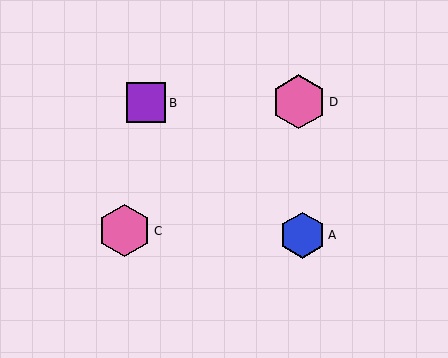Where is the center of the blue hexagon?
The center of the blue hexagon is at (303, 235).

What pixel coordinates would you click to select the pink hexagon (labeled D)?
Click at (299, 102) to select the pink hexagon D.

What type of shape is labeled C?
Shape C is a pink hexagon.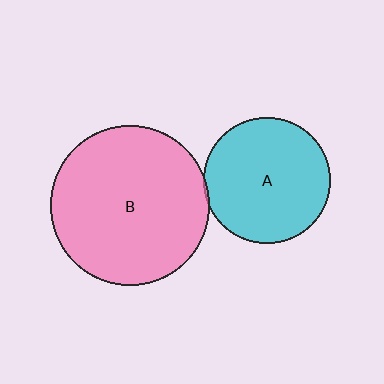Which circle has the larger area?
Circle B (pink).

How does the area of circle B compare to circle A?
Approximately 1.6 times.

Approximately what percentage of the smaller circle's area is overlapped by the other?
Approximately 5%.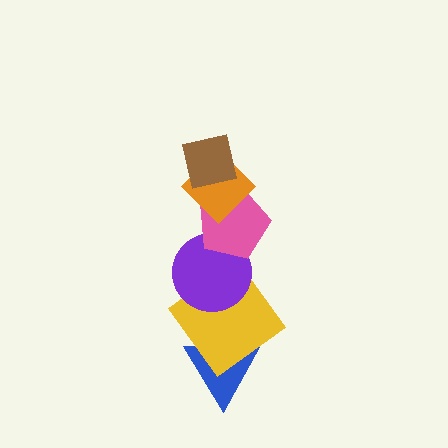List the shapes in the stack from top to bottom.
From top to bottom: the brown square, the orange diamond, the pink pentagon, the purple circle, the yellow diamond, the blue triangle.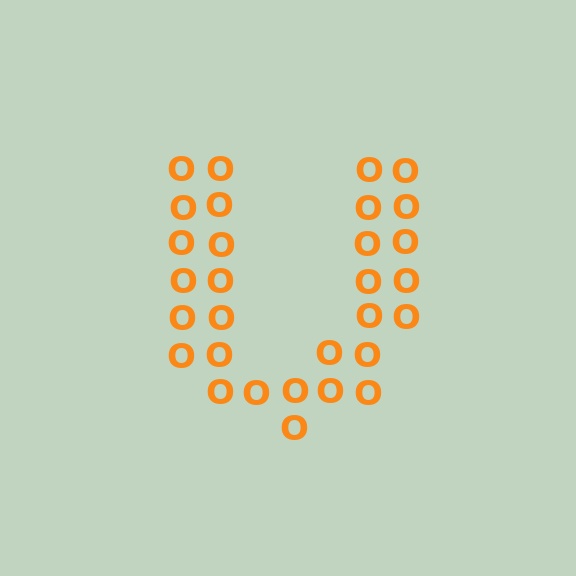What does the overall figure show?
The overall figure shows the letter U.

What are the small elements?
The small elements are letter O's.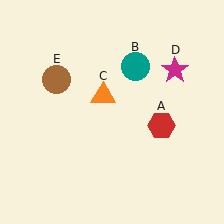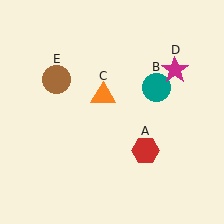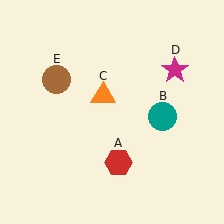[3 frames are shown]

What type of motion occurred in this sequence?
The red hexagon (object A), teal circle (object B) rotated clockwise around the center of the scene.